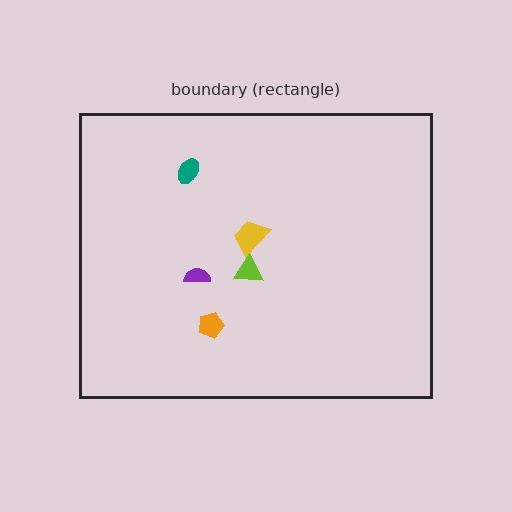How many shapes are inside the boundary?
5 inside, 0 outside.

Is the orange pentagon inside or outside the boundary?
Inside.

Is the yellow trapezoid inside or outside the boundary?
Inside.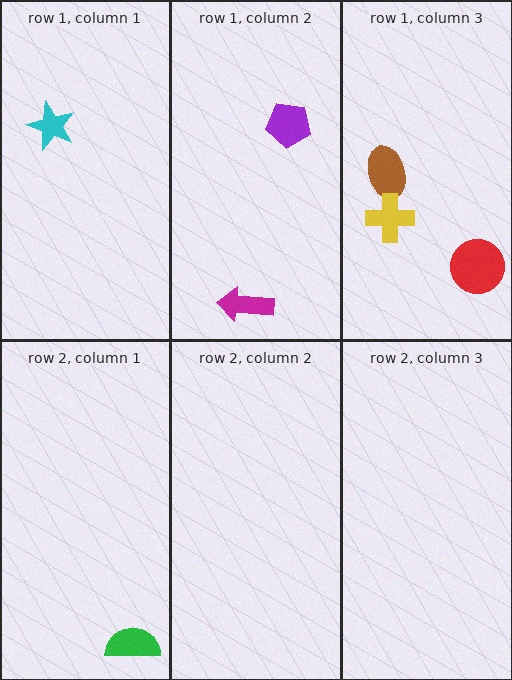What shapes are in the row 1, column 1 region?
The cyan star.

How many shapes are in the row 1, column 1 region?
1.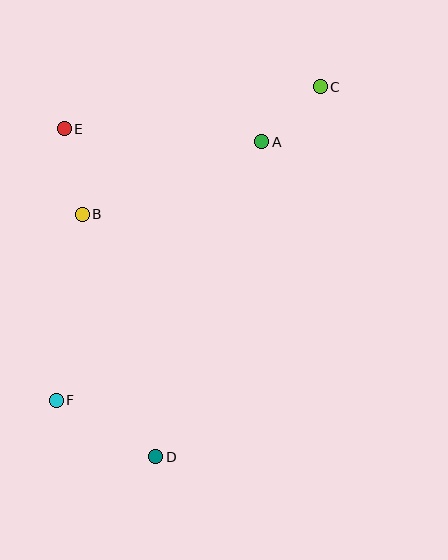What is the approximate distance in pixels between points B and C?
The distance between B and C is approximately 270 pixels.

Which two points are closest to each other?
Points A and C are closest to each other.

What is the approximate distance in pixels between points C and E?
The distance between C and E is approximately 259 pixels.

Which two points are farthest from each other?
Points C and F are farthest from each other.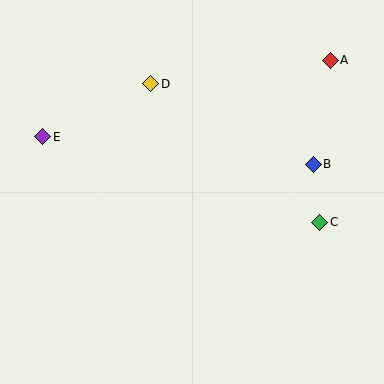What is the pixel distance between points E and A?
The distance between E and A is 298 pixels.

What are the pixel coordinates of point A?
Point A is at (330, 60).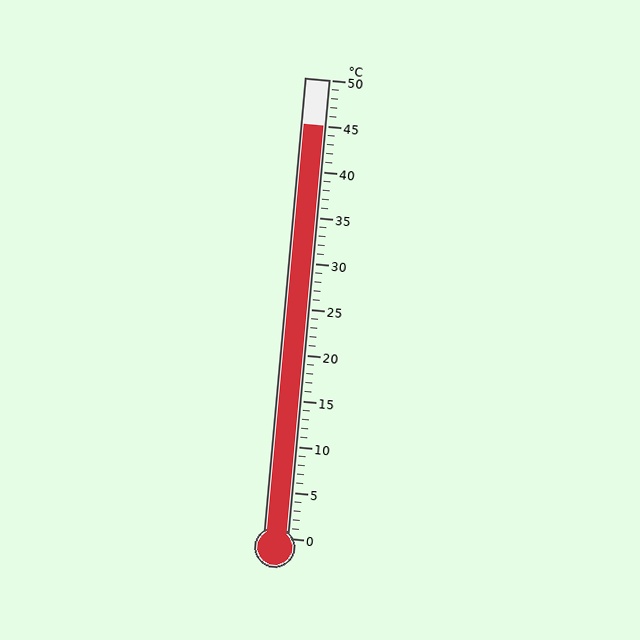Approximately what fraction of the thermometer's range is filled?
The thermometer is filled to approximately 90% of its range.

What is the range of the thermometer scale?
The thermometer scale ranges from 0°C to 50°C.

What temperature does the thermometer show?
The thermometer shows approximately 45°C.